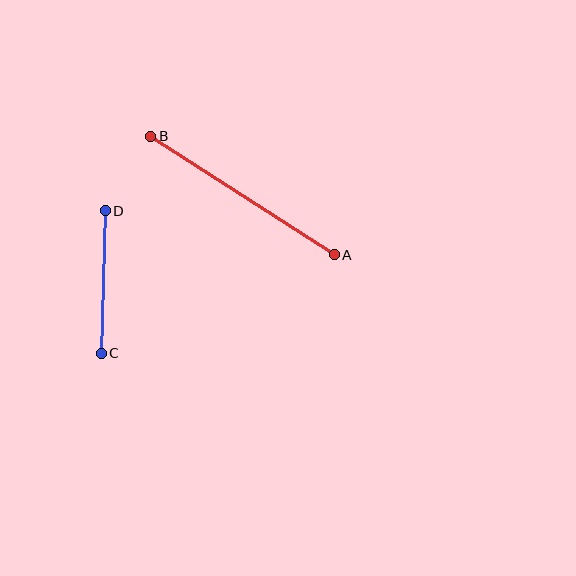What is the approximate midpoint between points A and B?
The midpoint is at approximately (242, 196) pixels.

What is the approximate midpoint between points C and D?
The midpoint is at approximately (103, 282) pixels.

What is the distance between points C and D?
The distance is approximately 143 pixels.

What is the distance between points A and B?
The distance is approximately 218 pixels.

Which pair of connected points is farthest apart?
Points A and B are farthest apart.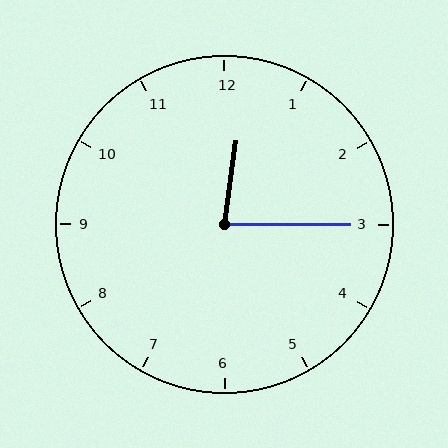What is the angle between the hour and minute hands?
Approximately 82 degrees.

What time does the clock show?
12:15.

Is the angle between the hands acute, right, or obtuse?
It is acute.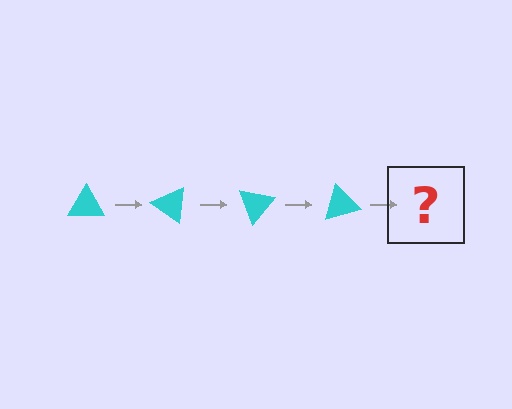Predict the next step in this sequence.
The next step is a cyan triangle rotated 140 degrees.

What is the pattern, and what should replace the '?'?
The pattern is that the triangle rotates 35 degrees each step. The '?' should be a cyan triangle rotated 140 degrees.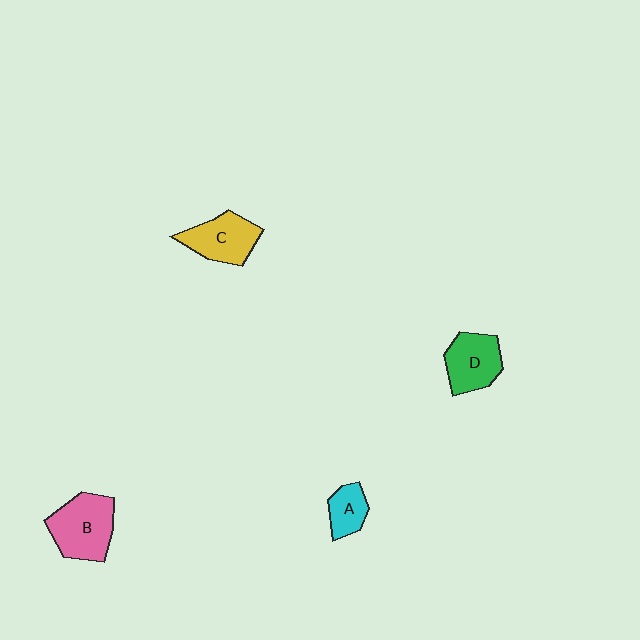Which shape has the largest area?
Shape B (pink).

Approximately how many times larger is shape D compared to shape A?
Approximately 1.6 times.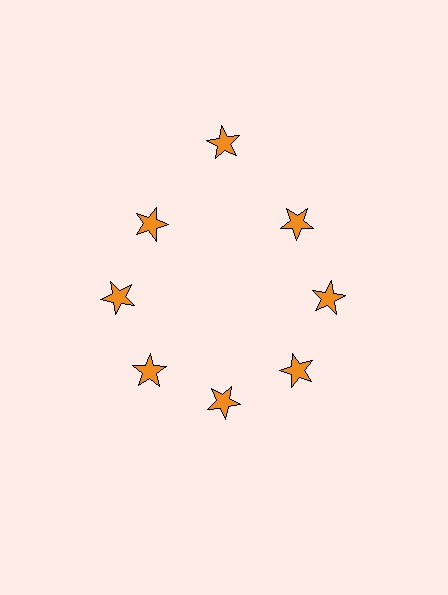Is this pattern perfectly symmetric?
No. The 8 orange stars are arranged in a ring, but one element near the 12 o'clock position is pushed outward from the center, breaking the 8-fold rotational symmetry.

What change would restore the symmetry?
The symmetry would be restored by moving it inward, back onto the ring so that all 8 stars sit at equal angles and equal distance from the center.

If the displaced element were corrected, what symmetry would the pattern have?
It would have 8-fold rotational symmetry — the pattern would map onto itself every 45 degrees.